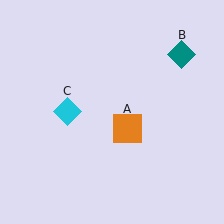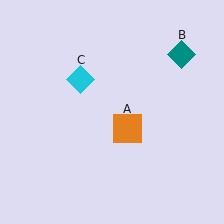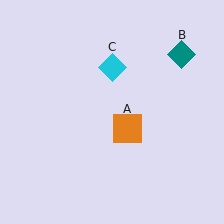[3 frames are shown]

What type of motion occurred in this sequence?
The cyan diamond (object C) rotated clockwise around the center of the scene.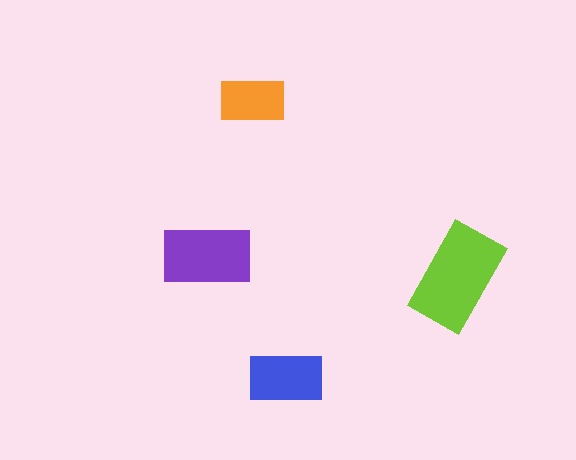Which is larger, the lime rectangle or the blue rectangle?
The lime one.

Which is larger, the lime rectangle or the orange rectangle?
The lime one.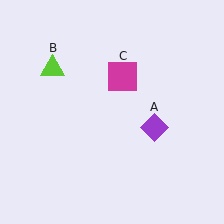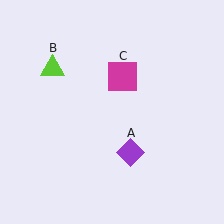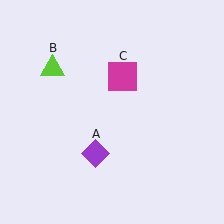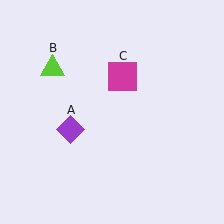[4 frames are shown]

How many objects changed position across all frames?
1 object changed position: purple diamond (object A).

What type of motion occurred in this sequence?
The purple diamond (object A) rotated clockwise around the center of the scene.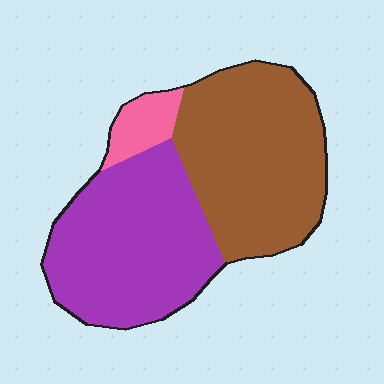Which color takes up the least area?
Pink, at roughly 5%.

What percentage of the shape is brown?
Brown covers about 45% of the shape.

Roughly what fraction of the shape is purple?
Purple takes up between a third and a half of the shape.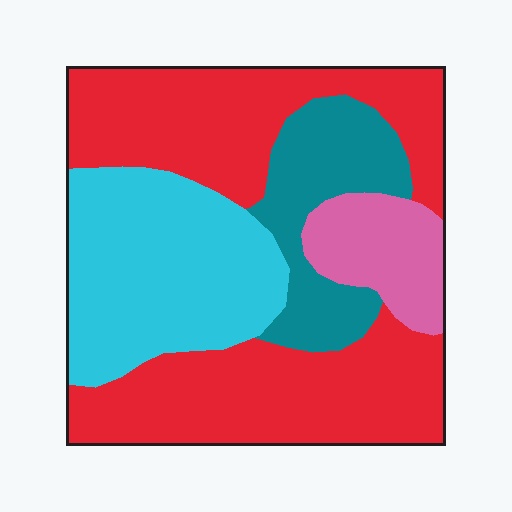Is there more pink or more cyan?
Cyan.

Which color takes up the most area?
Red, at roughly 50%.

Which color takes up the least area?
Pink, at roughly 10%.